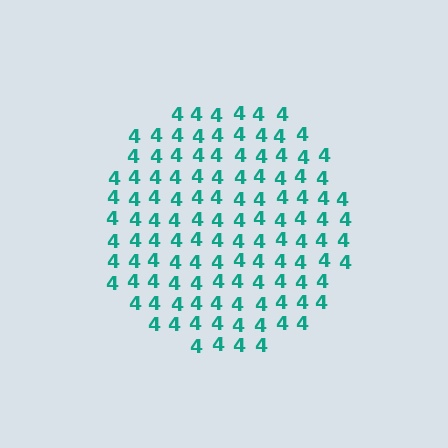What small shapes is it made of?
It is made of small digit 4's.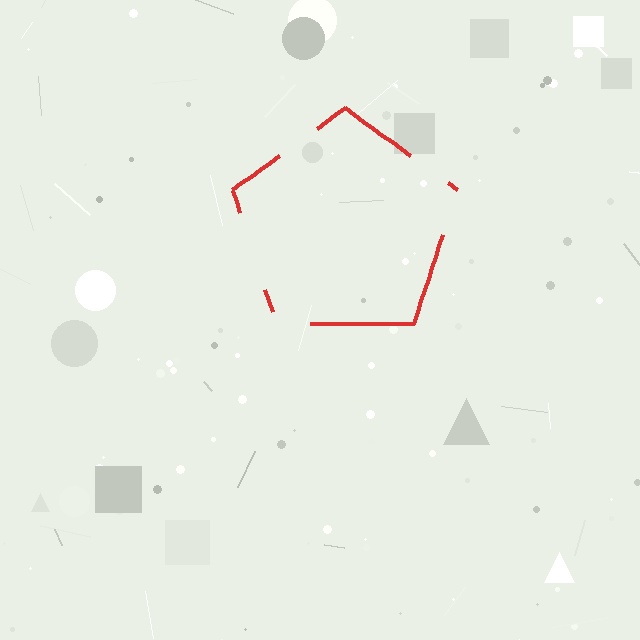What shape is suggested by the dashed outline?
The dashed outline suggests a pentagon.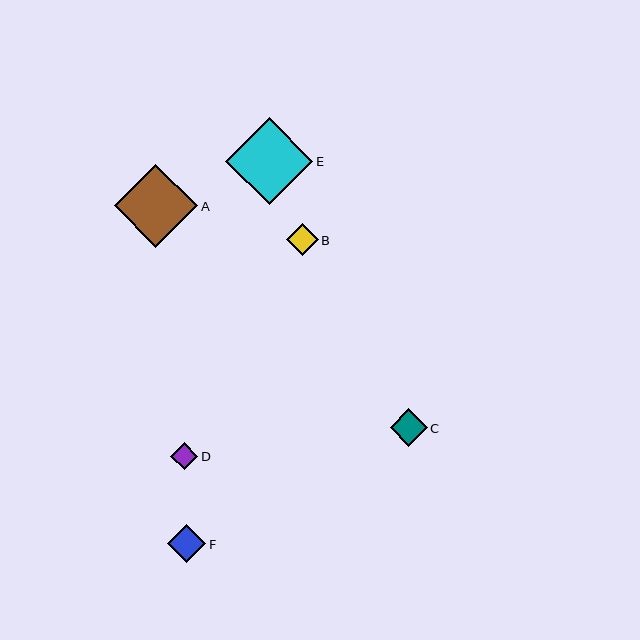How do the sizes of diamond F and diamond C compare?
Diamond F and diamond C are approximately the same size.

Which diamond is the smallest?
Diamond D is the smallest with a size of approximately 27 pixels.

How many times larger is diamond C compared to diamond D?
Diamond C is approximately 1.4 times the size of diamond D.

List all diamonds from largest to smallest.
From largest to smallest: E, A, F, C, B, D.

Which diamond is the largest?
Diamond E is the largest with a size of approximately 87 pixels.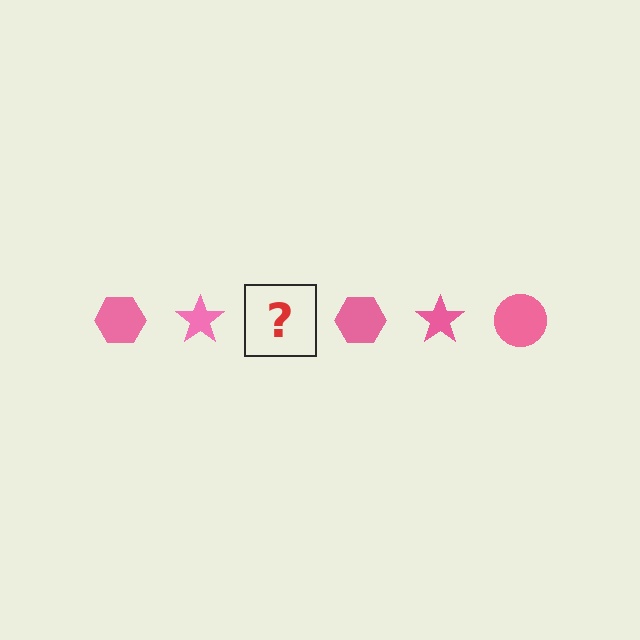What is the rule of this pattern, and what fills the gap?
The rule is that the pattern cycles through hexagon, star, circle shapes in pink. The gap should be filled with a pink circle.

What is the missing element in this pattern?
The missing element is a pink circle.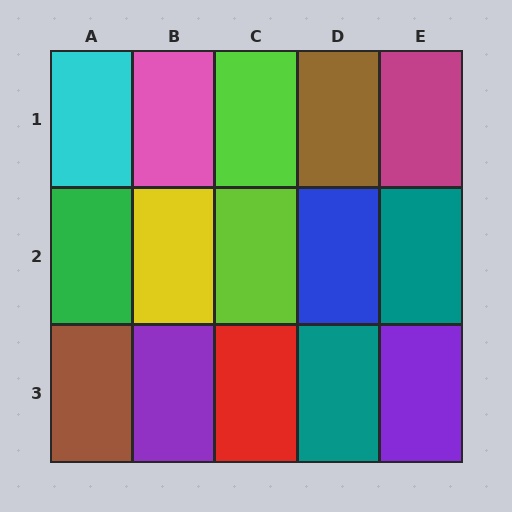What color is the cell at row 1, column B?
Pink.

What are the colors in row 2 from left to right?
Green, yellow, lime, blue, teal.